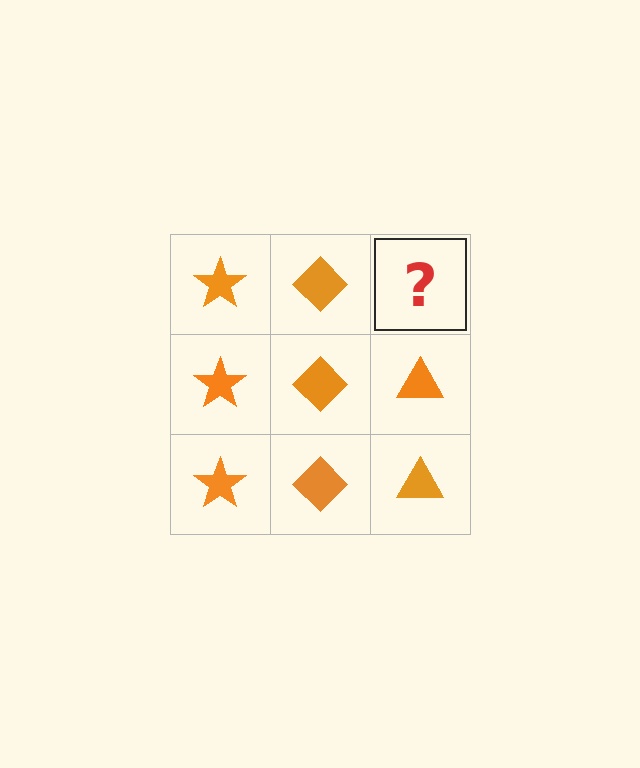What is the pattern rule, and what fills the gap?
The rule is that each column has a consistent shape. The gap should be filled with an orange triangle.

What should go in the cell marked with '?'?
The missing cell should contain an orange triangle.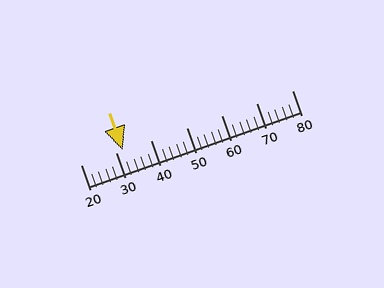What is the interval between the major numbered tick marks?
The major tick marks are spaced 10 units apart.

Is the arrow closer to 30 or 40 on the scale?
The arrow is closer to 30.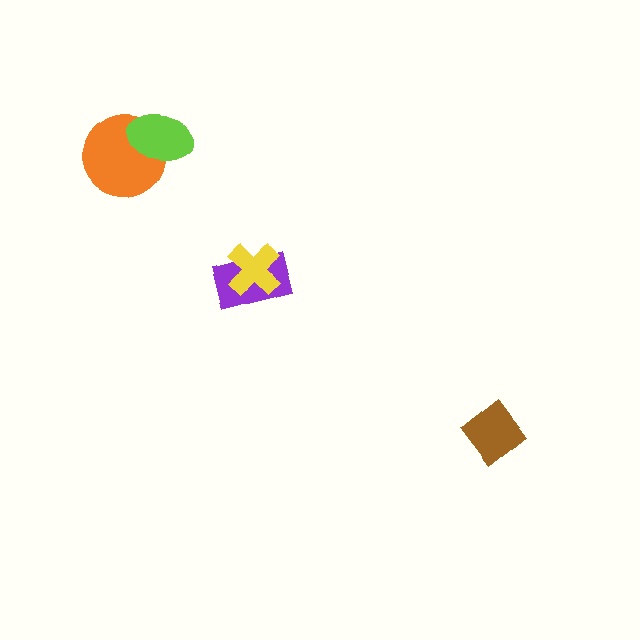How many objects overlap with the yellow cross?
1 object overlaps with the yellow cross.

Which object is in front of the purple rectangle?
The yellow cross is in front of the purple rectangle.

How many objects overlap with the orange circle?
1 object overlaps with the orange circle.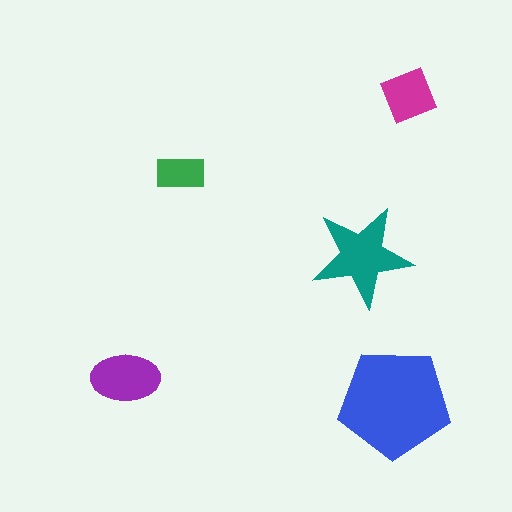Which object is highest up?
The magenta square is topmost.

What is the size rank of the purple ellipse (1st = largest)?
3rd.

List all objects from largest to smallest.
The blue pentagon, the teal star, the purple ellipse, the magenta square, the green rectangle.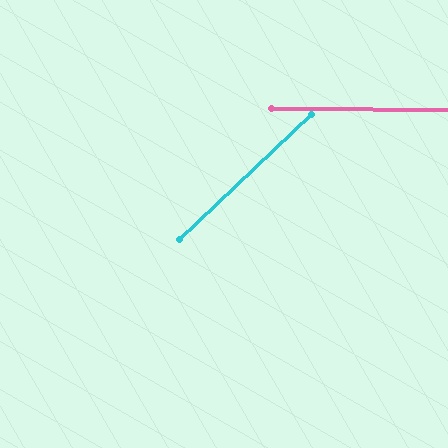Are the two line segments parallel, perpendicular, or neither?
Neither parallel nor perpendicular — they differ by about 44°.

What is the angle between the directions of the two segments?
Approximately 44 degrees.